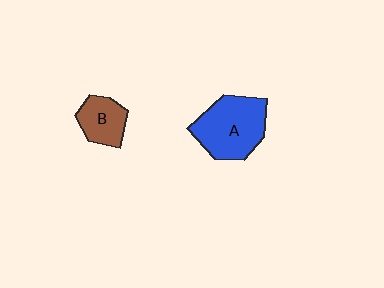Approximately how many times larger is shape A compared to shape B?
Approximately 1.9 times.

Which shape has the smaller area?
Shape B (brown).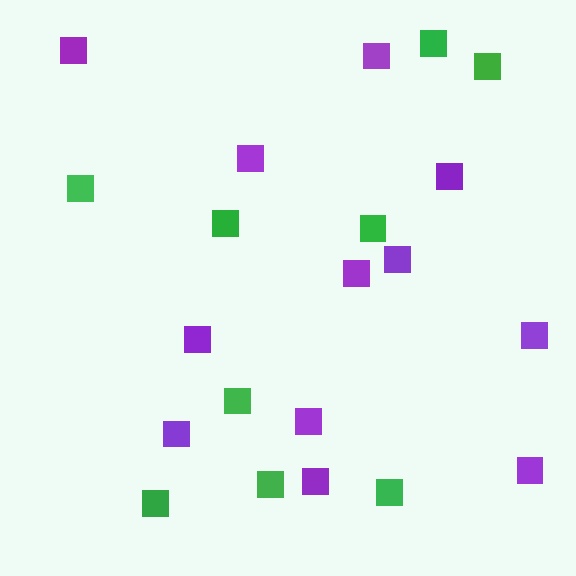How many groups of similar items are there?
There are 2 groups: one group of purple squares (12) and one group of green squares (9).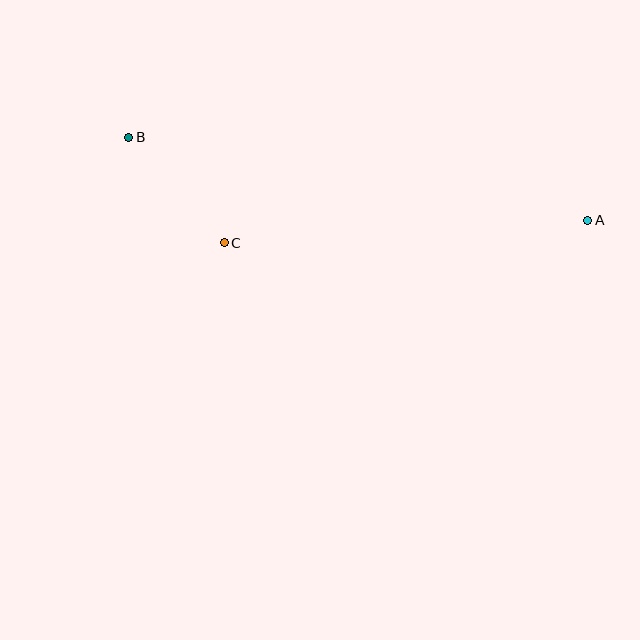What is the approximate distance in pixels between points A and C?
The distance between A and C is approximately 364 pixels.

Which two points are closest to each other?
Points B and C are closest to each other.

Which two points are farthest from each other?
Points A and B are farthest from each other.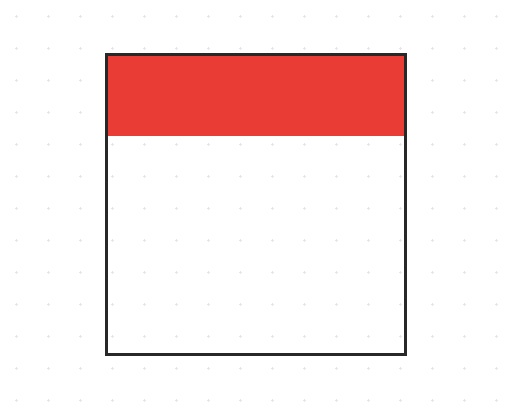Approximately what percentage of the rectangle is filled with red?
Approximately 25%.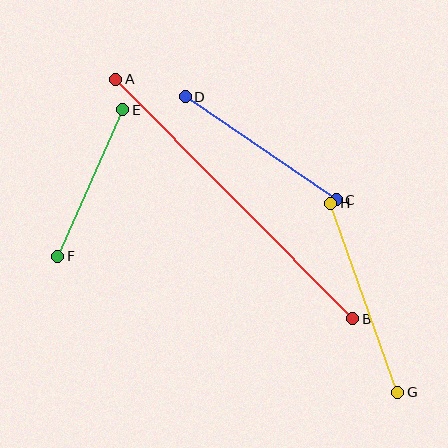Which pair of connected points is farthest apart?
Points A and B are farthest apart.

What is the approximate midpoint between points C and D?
The midpoint is at approximately (261, 148) pixels.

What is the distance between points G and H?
The distance is approximately 200 pixels.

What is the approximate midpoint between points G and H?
The midpoint is at approximately (364, 298) pixels.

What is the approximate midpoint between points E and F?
The midpoint is at approximately (90, 183) pixels.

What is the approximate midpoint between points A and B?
The midpoint is at approximately (234, 199) pixels.